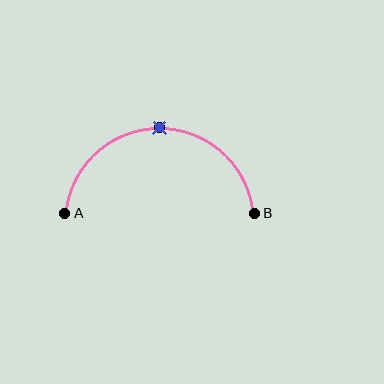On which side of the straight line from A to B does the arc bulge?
The arc bulges above the straight line connecting A and B.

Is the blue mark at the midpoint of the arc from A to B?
Yes. The blue mark lies on the arc at equal arc-length from both A and B — it is the arc midpoint.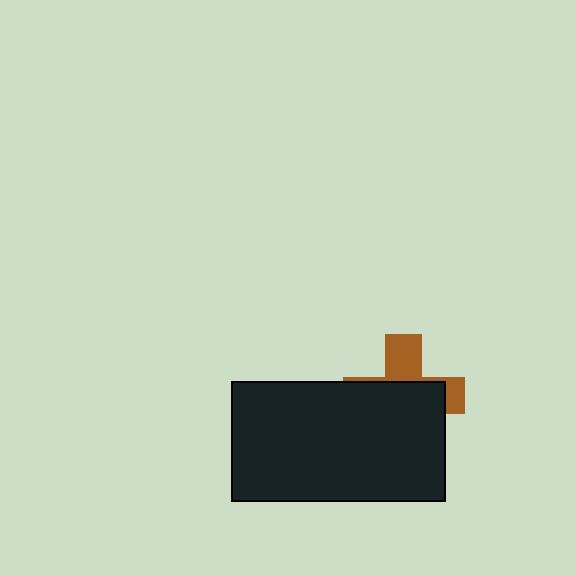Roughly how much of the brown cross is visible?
A small part of it is visible (roughly 36%).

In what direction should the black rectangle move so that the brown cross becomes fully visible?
The black rectangle should move down. That is the shortest direction to clear the overlap and leave the brown cross fully visible.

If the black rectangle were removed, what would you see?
You would see the complete brown cross.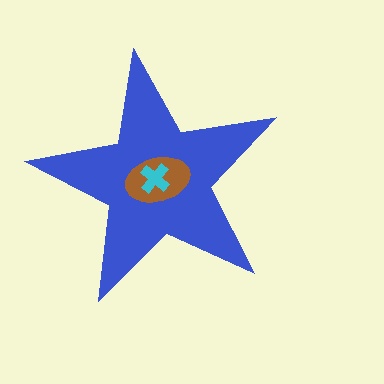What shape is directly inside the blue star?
The brown ellipse.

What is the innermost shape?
The cyan cross.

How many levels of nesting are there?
3.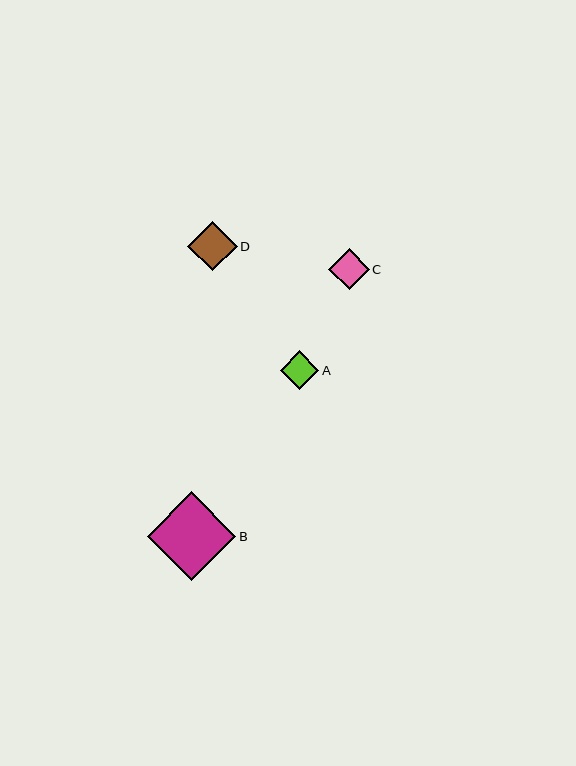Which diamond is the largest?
Diamond B is the largest with a size of approximately 89 pixels.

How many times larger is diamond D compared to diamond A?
Diamond D is approximately 1.3 times the size of diamond A.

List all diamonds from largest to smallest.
From largest to smallest: B, D, C, A.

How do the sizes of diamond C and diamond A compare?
Diamond C and diamond A are approximately the same size.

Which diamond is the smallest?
Diamond A is the smallest with a size of approximately 38 pixels.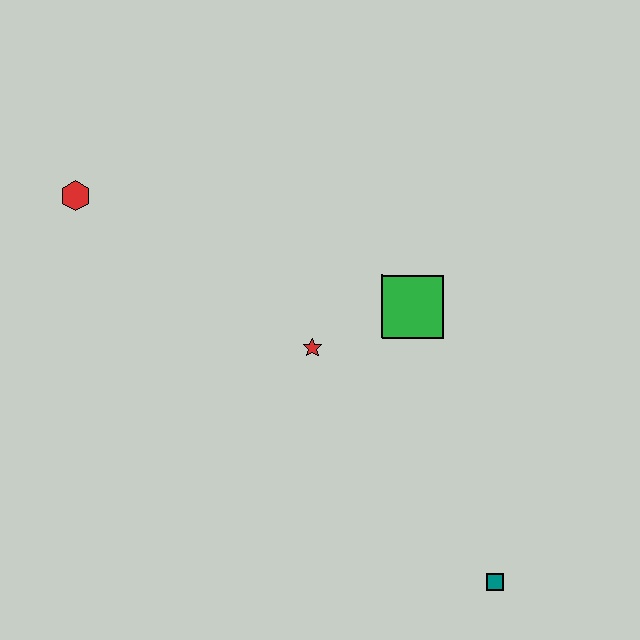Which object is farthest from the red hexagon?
The teal square is farthest from the red hexagon.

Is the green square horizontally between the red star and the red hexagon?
No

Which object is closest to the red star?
The green square is closest to the red star.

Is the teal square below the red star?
Yes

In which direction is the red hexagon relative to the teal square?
The red hexagon is to the left of the teal square.